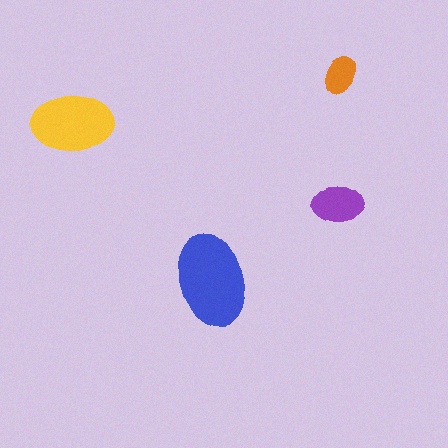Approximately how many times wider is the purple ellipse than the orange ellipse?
About 1.5 times wider.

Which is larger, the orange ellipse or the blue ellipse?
The blue one.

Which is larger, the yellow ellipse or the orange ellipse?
The yellow one.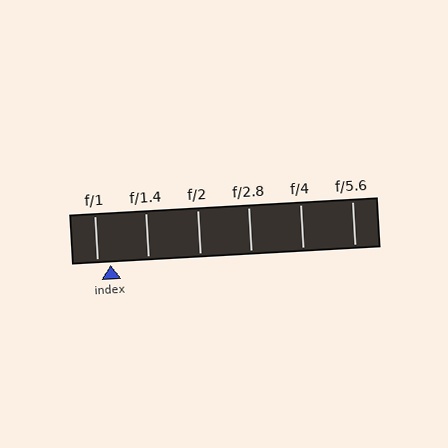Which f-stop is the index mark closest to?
The index mark is closest to f/1.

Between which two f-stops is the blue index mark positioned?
The index mark is between f/1 and f/1.4.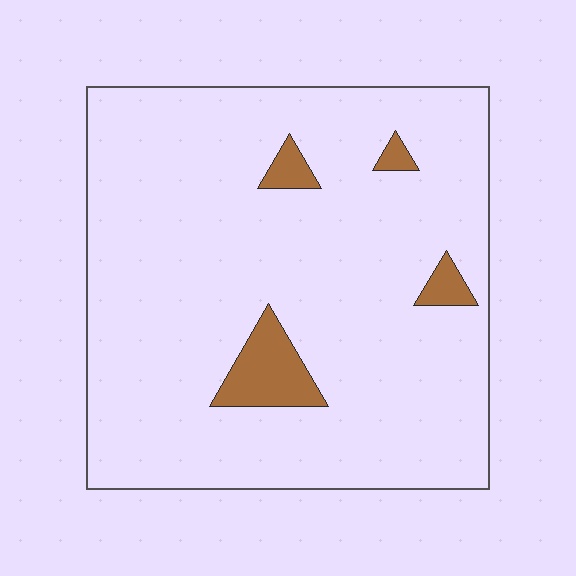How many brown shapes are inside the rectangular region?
4.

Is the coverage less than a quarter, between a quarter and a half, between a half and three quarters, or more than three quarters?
Less than a quarter.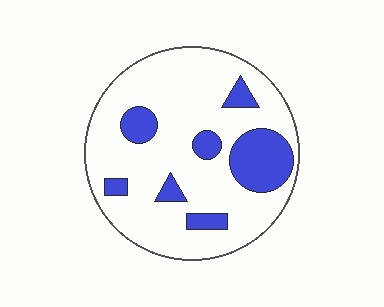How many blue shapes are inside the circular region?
7.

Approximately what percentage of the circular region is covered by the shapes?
Approximately 20%.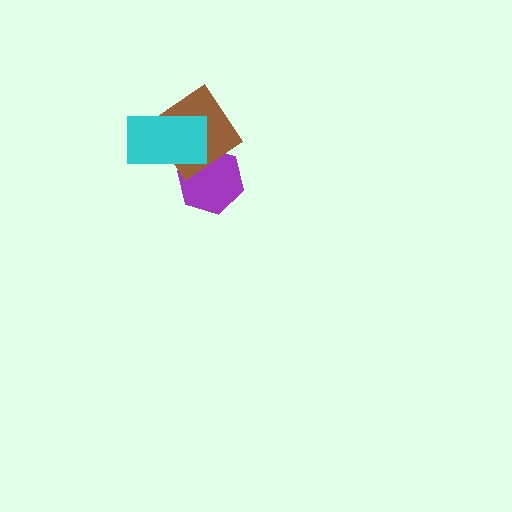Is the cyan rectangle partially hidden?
No, no other shape covers it.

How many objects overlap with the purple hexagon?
2 objects overlap with the purple hexagon.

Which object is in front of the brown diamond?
The cyan rectangle is in front of the brown diamond.